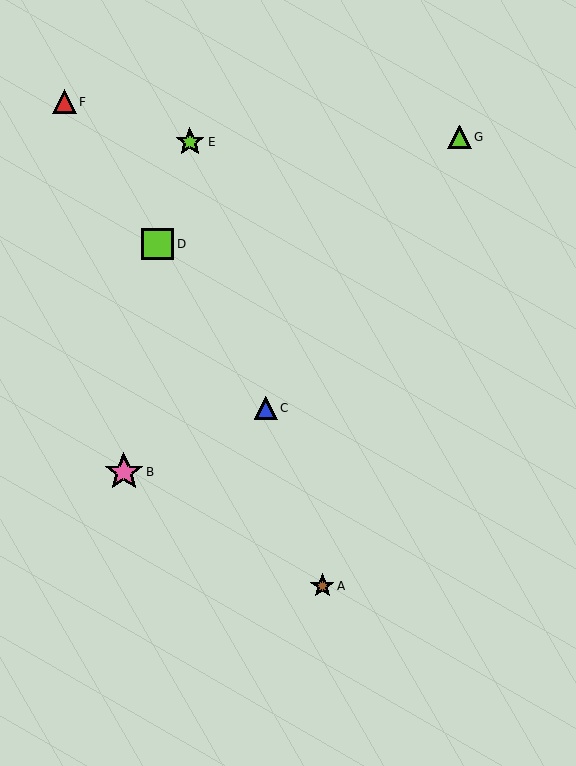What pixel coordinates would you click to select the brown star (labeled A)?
Click at (322, 586) to select the brown star A.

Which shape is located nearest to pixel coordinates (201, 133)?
The lime star (labeled E) at (190, 142) is nearest to that location.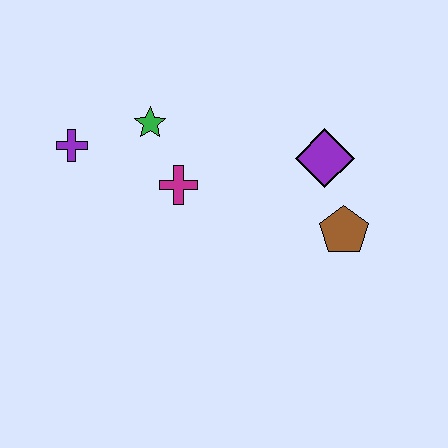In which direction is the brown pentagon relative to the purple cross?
The brown pentagon is to the right of the purple cross.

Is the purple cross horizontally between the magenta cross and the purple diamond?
No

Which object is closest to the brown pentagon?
The purple diamond is closest to the brown pentagon.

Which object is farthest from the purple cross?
The brown pentagon is farthest from the purple cross.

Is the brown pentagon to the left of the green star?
No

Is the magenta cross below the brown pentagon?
No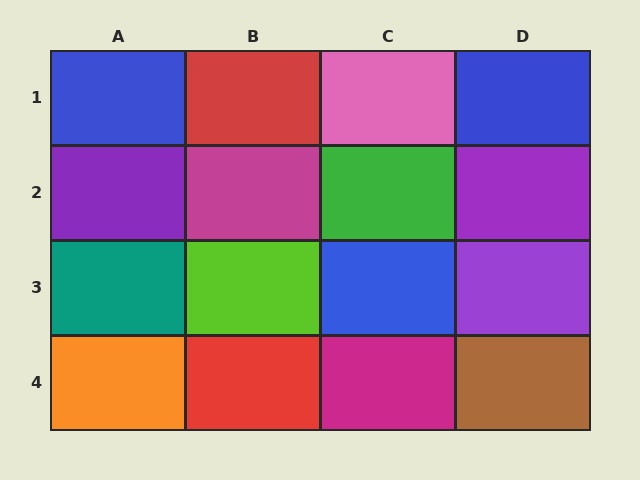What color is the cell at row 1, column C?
Pink.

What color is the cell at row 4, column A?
Orange.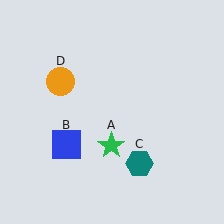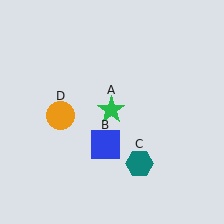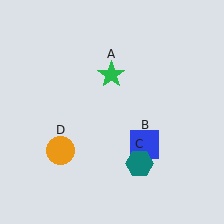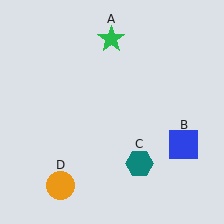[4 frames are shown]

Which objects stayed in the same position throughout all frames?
Teal hexagon (object C) remained stationary.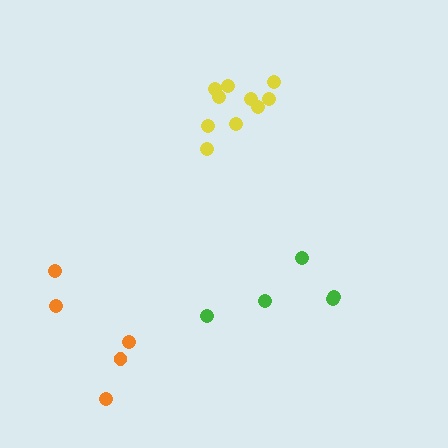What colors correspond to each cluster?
The clusters are colored: yellow, green, orange.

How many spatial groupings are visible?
There are 3 spatial groupings.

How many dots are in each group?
Group 1: 10 dots, Group 2: 5 dots, Group 3: 5 dots (20 total).